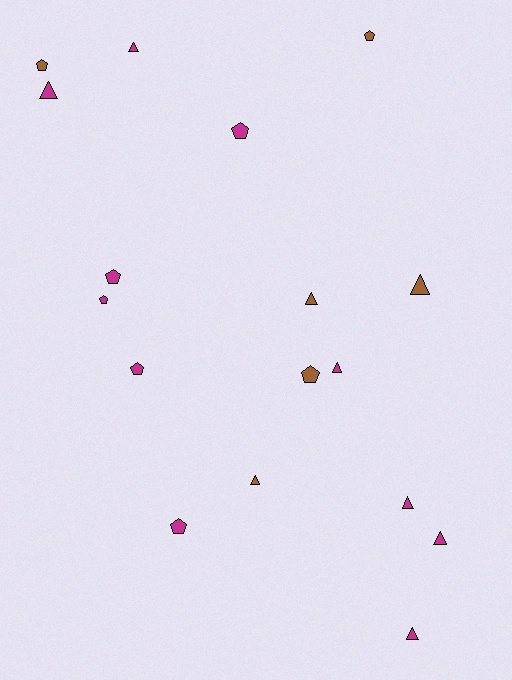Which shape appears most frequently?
Triangle, with 9 objects.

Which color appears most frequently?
Magenta, with 11 objects.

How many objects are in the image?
There are 17 objects.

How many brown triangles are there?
There are 3 brown triangles.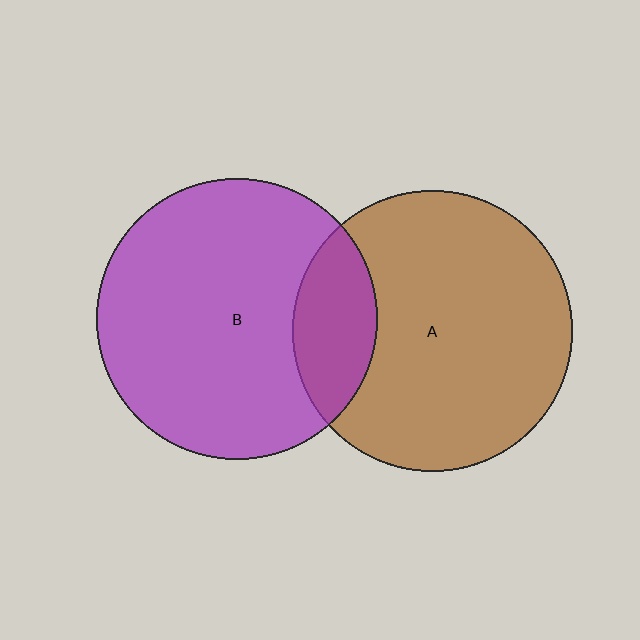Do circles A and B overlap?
Yes.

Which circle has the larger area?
Circle A (brown).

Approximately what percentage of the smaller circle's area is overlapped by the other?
Approximately 20%.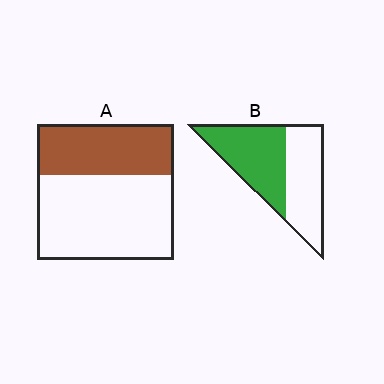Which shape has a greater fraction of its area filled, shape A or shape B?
Shape B.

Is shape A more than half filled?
No.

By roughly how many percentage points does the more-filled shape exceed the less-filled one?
By roughly 15 percentage points (B over A).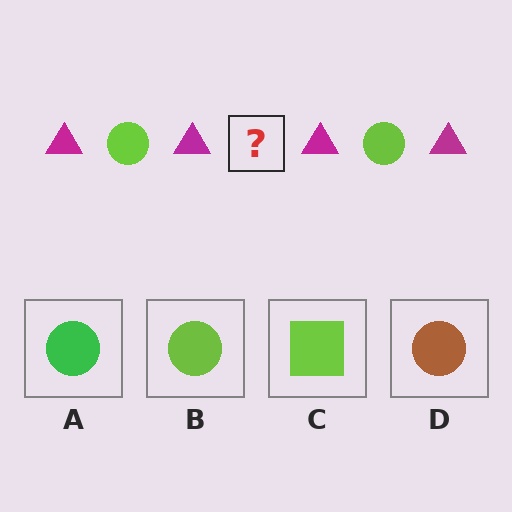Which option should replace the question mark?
Option B.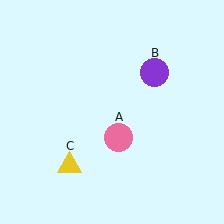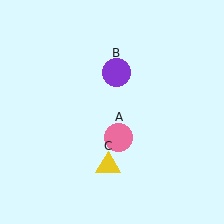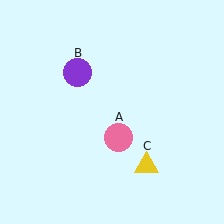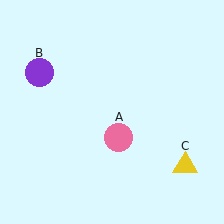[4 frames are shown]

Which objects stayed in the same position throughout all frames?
Pink circle (object A) remained stationary.